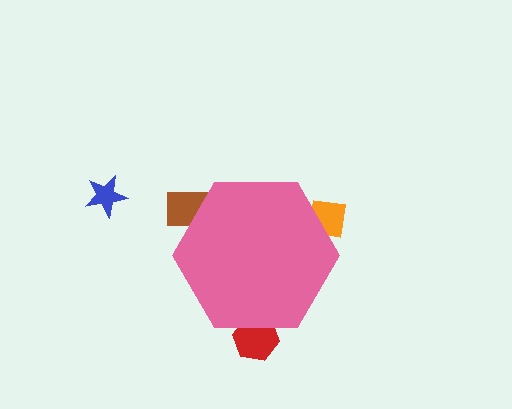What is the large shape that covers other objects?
A pink hexagon.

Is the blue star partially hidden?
No, the blue star is fully visible.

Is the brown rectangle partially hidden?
Yes, the brown rectangle is partially hidden behind the pink hexagon.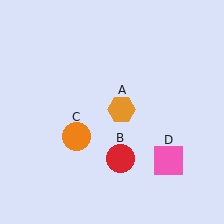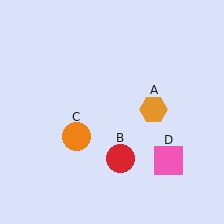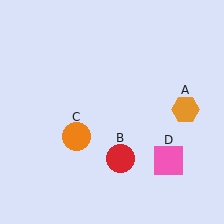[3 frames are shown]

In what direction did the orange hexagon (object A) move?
The orange hexagon (object A) moved right.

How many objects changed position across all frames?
1 object changed position: orange hexagon (object A).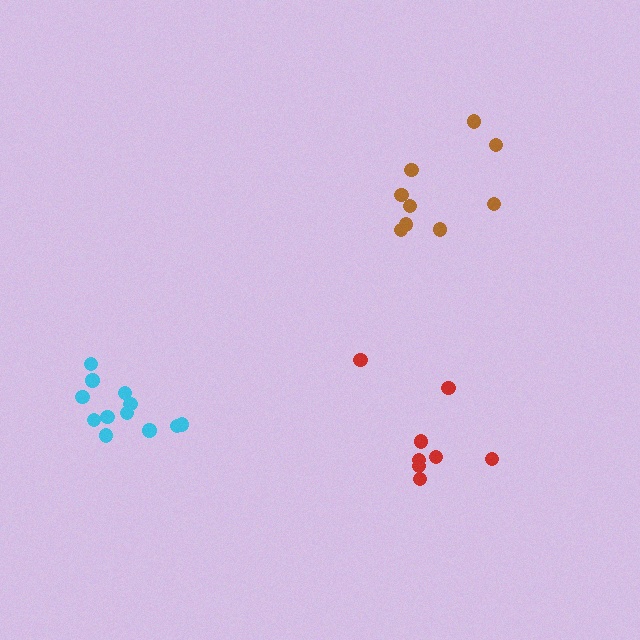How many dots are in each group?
Group 1: 8 dots, Group 2: 12 dots, Group 3: 9 dots (29 total).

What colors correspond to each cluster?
The clusters are colored: red, cyan, brown.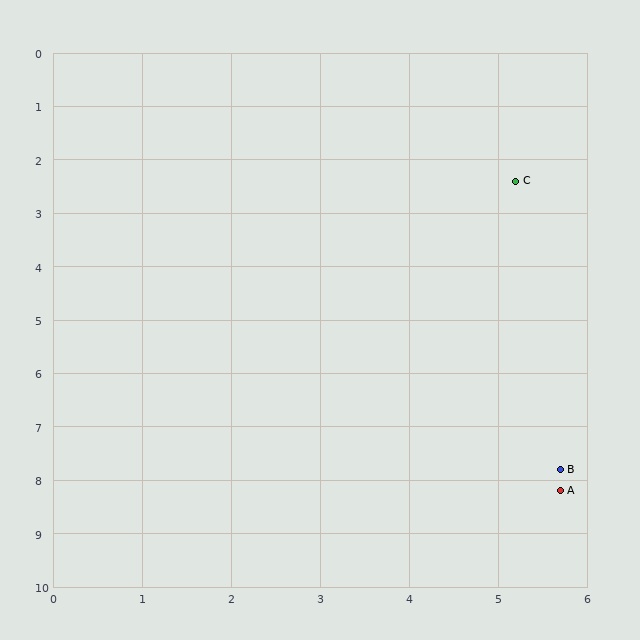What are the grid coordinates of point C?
Point C is at approximately (5.2, 2.4).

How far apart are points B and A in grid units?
Points B and A are about 0.4 grid units apart.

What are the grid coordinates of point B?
Point B is at approximately (5.7, 7.8).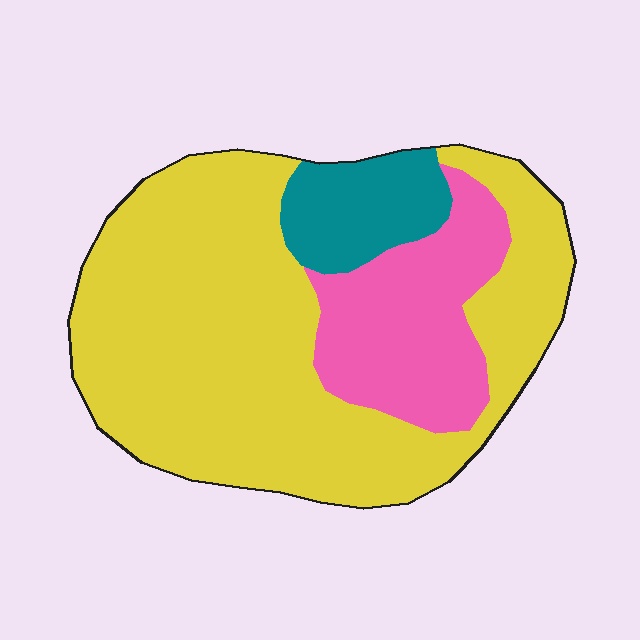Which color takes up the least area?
Teal, at roughly 10%.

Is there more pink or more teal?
Pink.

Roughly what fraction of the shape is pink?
Pink covers roughly 20% of the shape.